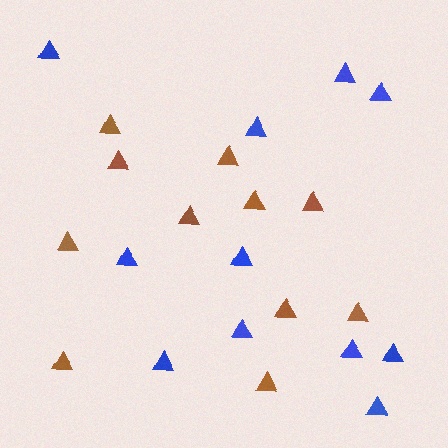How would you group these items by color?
There are 2 groups: one group of brown triangles (11) and one group of blue triangles (11).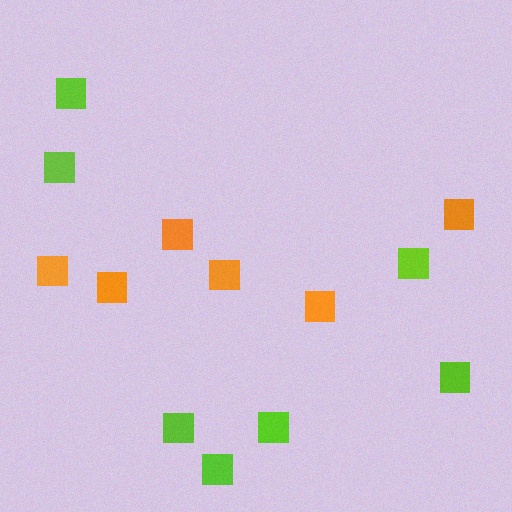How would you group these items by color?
There are 2 groups: one group of orange squares (6) and one group of lime squares (7).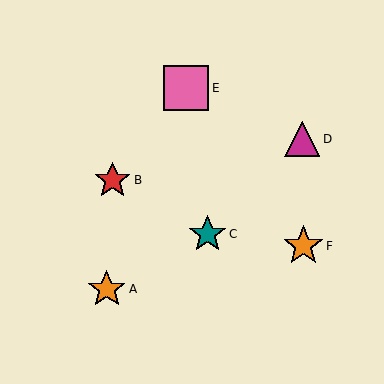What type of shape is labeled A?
Shape A is an orange star.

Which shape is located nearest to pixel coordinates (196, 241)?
The teal star (labeled C) at (208, 234) is nearest to that location.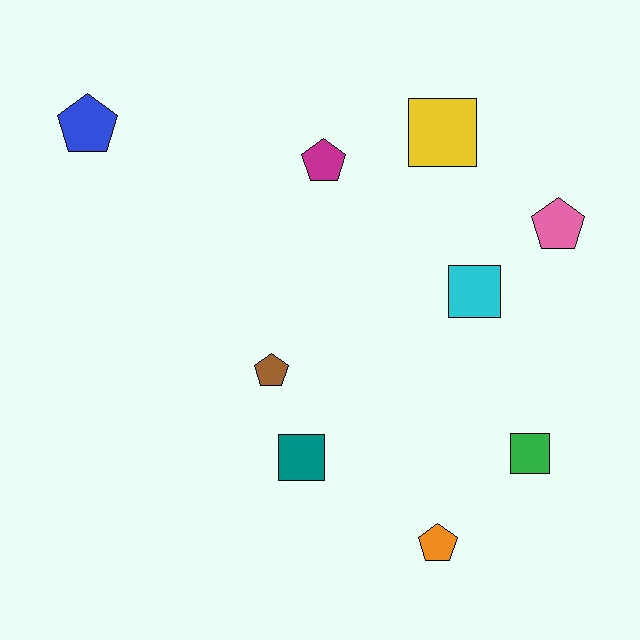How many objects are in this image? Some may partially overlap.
There are 9 objects.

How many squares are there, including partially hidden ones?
There are 4 squares.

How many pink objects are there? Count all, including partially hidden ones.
There is 1 pink object.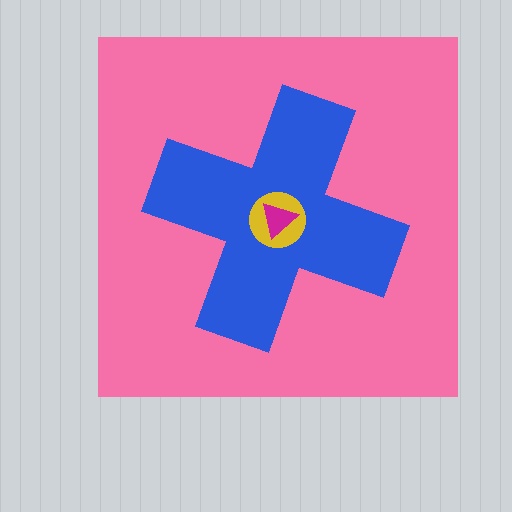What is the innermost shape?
The magenta triangle.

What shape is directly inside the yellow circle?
The magenta triangle.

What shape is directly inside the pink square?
The blue cross.